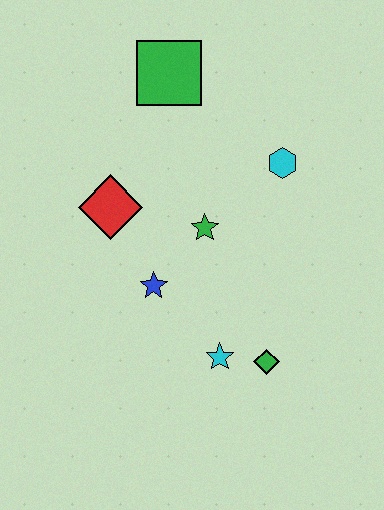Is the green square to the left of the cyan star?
Yes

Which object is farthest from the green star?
The green square is farthest from the green star.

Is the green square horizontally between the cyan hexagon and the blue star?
Yes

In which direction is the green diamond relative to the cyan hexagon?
The green diamond is below the cyan hexagon.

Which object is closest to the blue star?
The green star is closest to the blue star.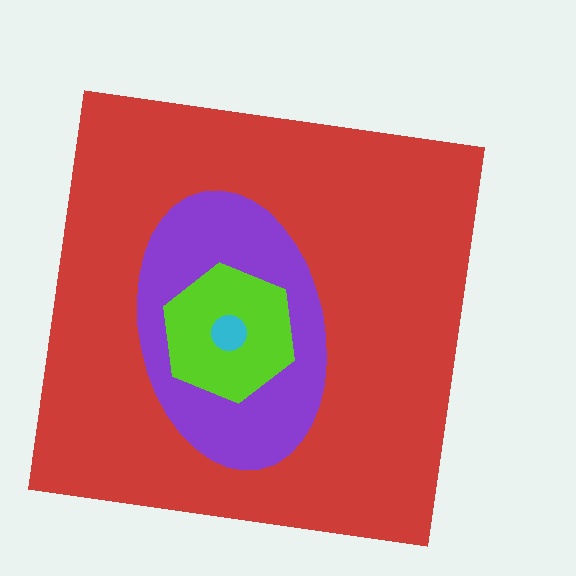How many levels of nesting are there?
4.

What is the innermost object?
The cyan circle.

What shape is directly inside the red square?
The purple ellipse.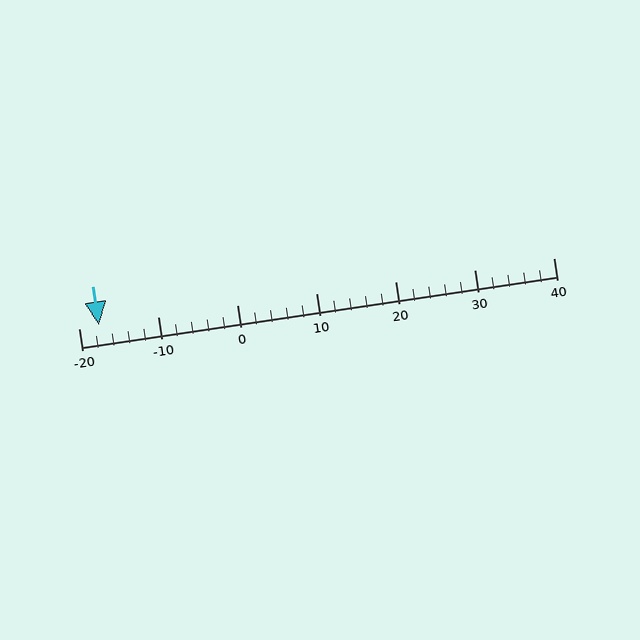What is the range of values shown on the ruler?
The ruler shows values from -20 to 40.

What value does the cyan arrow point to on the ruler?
The cyan arrow points to approximately -17.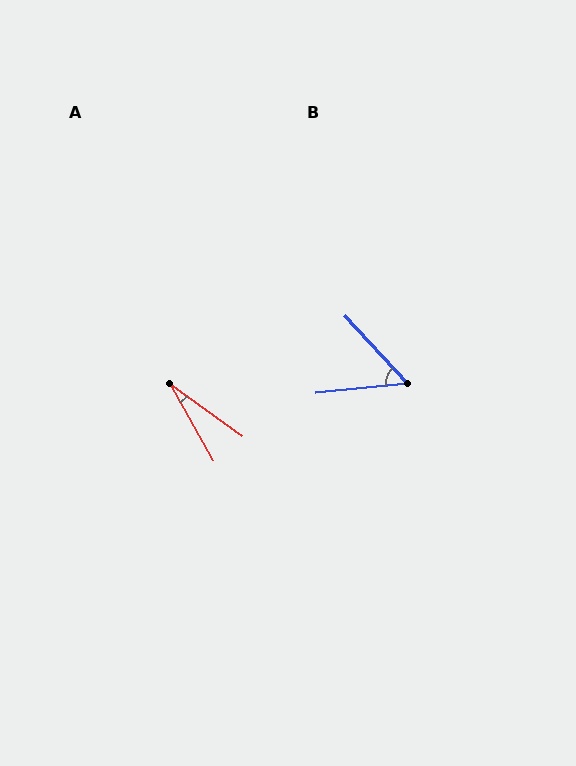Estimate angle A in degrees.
Approximately 25 degrees.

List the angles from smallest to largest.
A (25°), B (53°).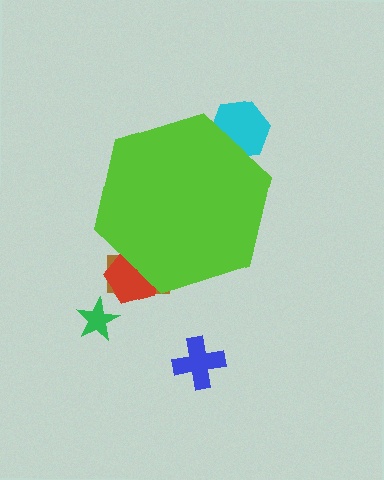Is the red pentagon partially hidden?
Yes, the red pentagon is partially hidden behind the lime hexagon.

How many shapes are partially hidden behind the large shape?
3 shapes are partially hidden.